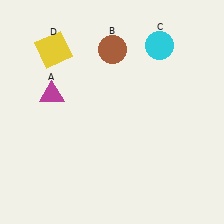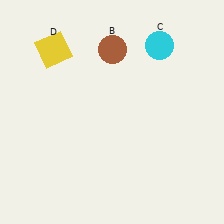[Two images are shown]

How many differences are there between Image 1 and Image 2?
There is 1 difference between the two images.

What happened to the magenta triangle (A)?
The magenta triangle (A) was removed in Image 2. It was in the top-left area of Image 1.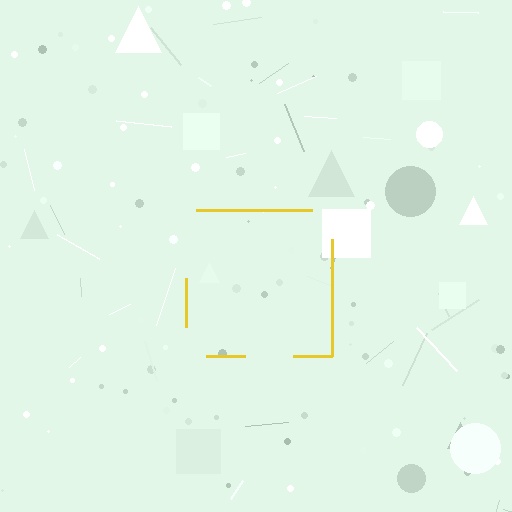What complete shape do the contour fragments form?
The contour fragments form a square.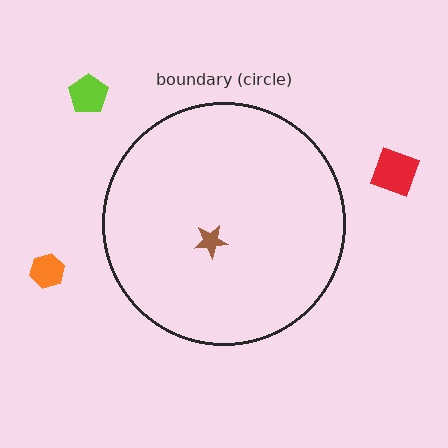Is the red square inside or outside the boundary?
Outside.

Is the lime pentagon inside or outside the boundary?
Outside.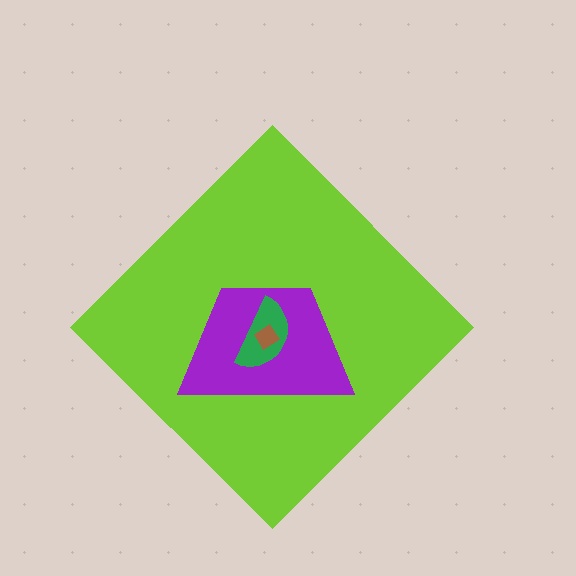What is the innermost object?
The brown diamond.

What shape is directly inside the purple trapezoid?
The green semicircle.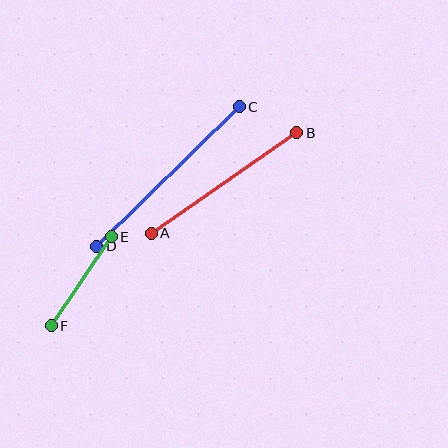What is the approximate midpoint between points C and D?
The midpoint is at approximately (168, 177) pixels.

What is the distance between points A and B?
The distance is approximately 177 pixels.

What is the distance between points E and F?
The distance is approximately 107 pixels.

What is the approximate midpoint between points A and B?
The midpoint is at approximately (224, 183) pixels.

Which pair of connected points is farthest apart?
Points C and D are farthest apart.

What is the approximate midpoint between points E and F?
The midpoint is at approximately (81, 281) pixels.